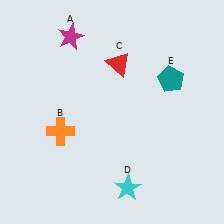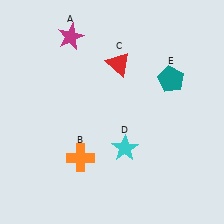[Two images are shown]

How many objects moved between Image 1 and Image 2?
2 objects moved between the two images.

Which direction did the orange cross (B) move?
The orange cross (B) moved down.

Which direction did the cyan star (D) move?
The cyan star (D) moved up.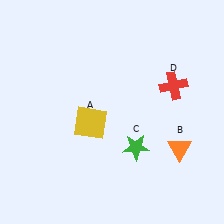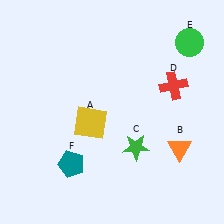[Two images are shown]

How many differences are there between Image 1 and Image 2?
There are 2 differences between the two images.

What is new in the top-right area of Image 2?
A green circle (E) was added in the top-right area of Image 2.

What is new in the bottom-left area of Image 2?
A teal pentagon (F) was added in the bottom-left area of Image 2.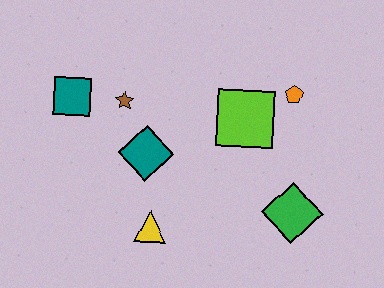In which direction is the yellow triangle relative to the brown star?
The yellow triangle is below the brown star.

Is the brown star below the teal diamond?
No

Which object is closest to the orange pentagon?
The lime square is closest to the orange pentagon.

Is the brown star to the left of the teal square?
No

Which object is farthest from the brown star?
The green diamond is farthest from the brown star.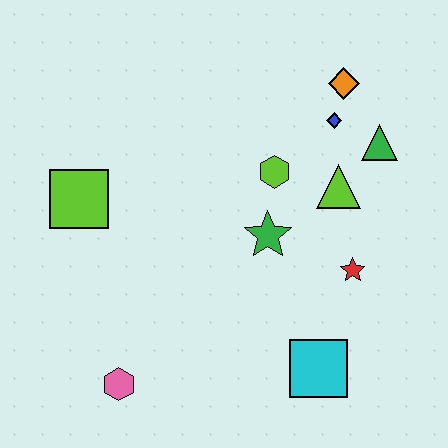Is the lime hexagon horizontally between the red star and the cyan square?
No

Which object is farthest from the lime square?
The green triangle is farthest from the lime square.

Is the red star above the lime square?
No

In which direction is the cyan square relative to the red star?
The cyan square is below the red star.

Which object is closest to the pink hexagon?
The lime square is closest to the pink hexagon.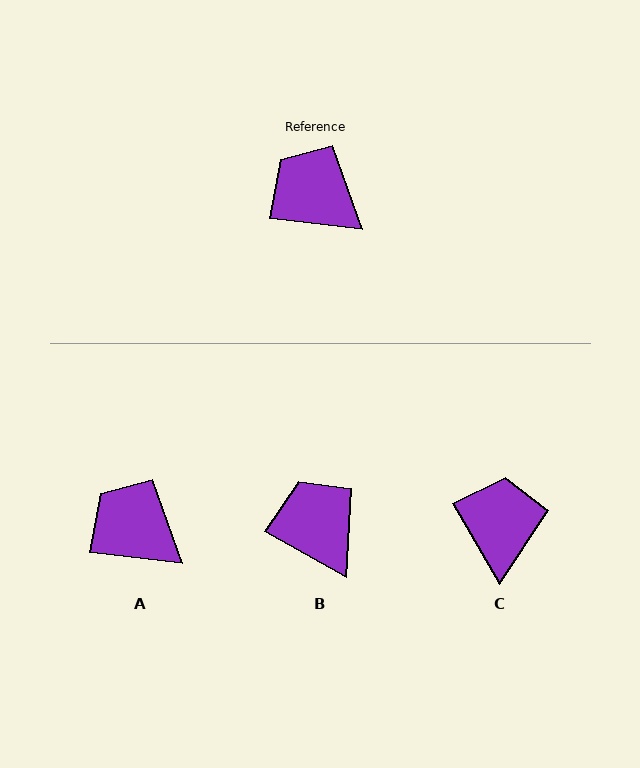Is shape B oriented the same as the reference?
No, it is off by about 23 degrees.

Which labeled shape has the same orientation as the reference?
A.